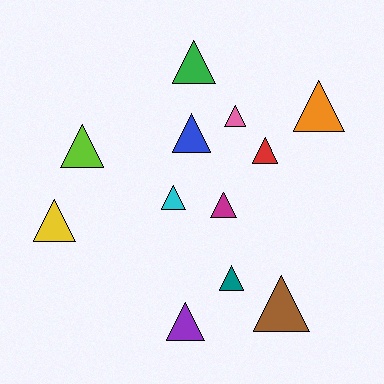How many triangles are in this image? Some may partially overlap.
There are 12 triangles.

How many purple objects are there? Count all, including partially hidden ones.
There is 1 purple object.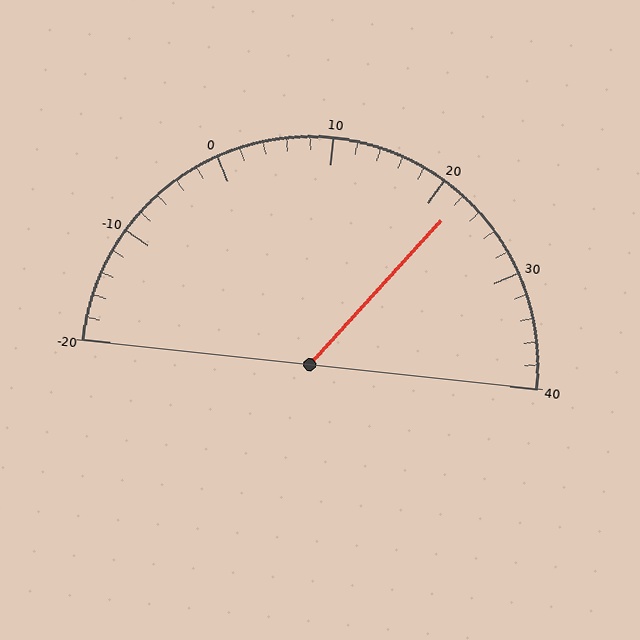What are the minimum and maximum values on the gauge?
The gauge ranges from -20 to 40.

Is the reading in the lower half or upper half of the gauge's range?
The reading is in the upper half of the range (-20 to 40).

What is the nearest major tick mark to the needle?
The nearest major tick mark is 20.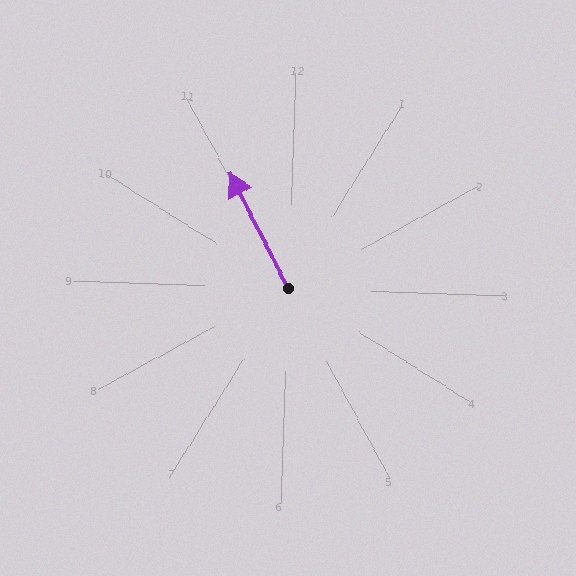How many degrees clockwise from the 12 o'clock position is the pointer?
Approximately 331 degrees.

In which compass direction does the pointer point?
Northwest.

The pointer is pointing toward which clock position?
Roughly 11 o'clock.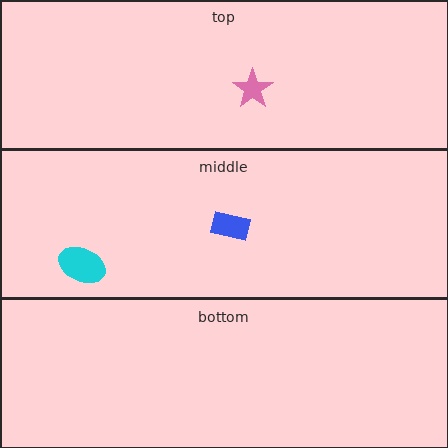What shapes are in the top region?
The pink star.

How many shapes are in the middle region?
2.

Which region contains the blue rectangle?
The middle region.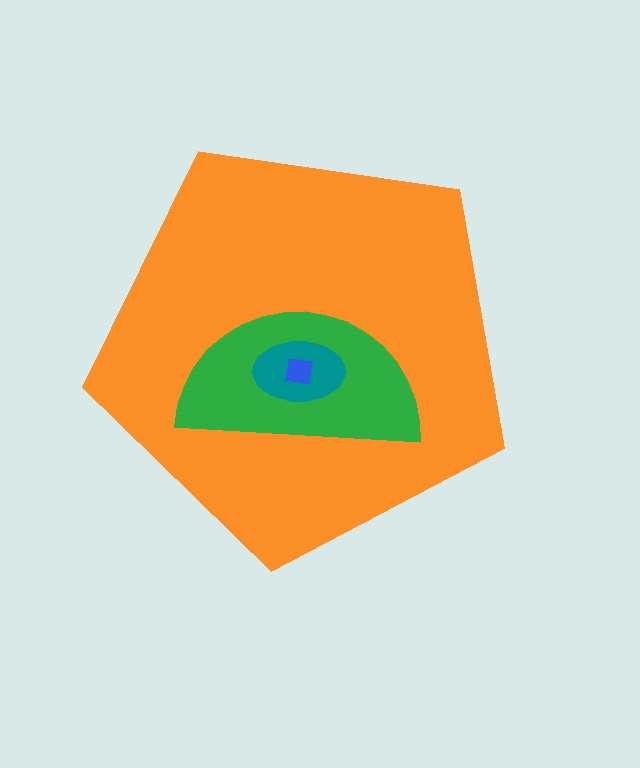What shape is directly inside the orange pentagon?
The green semicircle.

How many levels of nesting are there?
4.